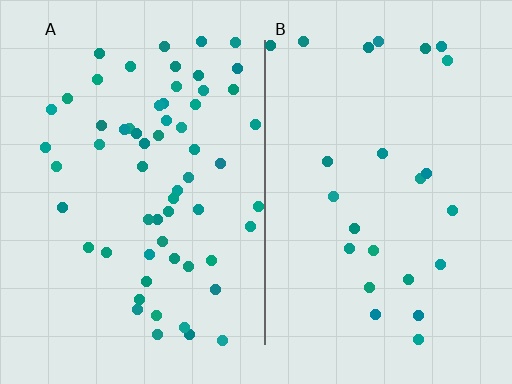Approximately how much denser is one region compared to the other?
Approximately 2.4× — region A over region B.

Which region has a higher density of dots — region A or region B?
A (the left).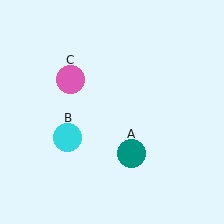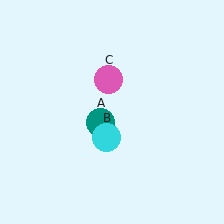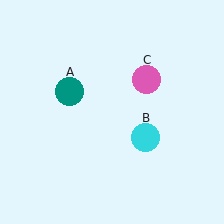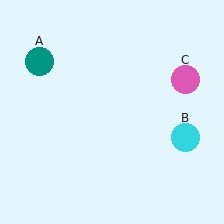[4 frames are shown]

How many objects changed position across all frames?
3 objects changed position: teal circle (object A), cyan circle (object B), pink circle (object C).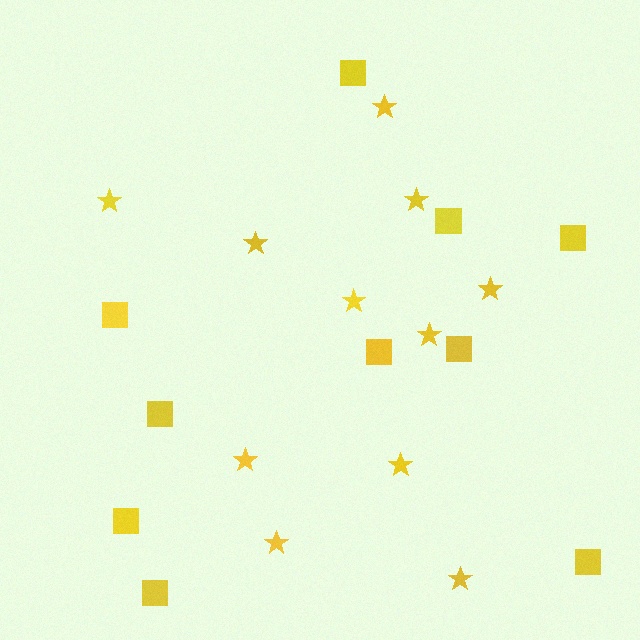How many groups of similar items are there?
There are 2 groups: one group of stars (11) and one group of squares (10).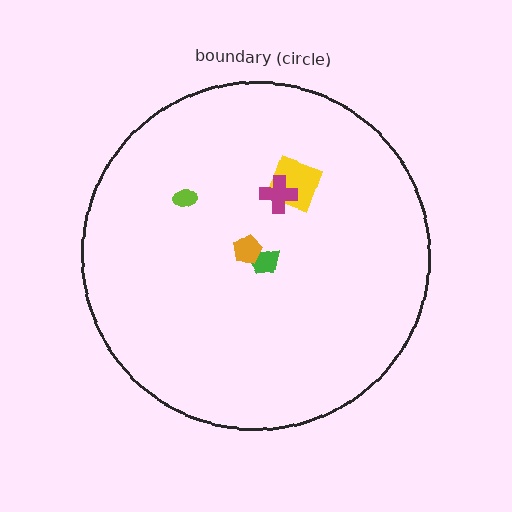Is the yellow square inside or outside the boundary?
Inside.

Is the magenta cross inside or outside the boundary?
Inside.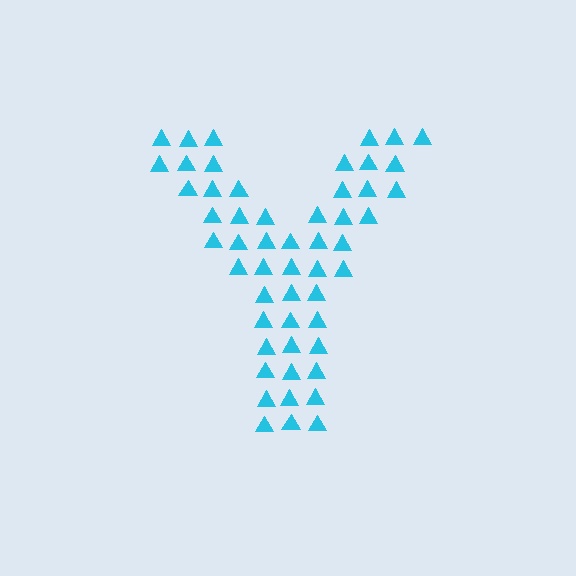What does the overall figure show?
The overall figure shows the letter Y.